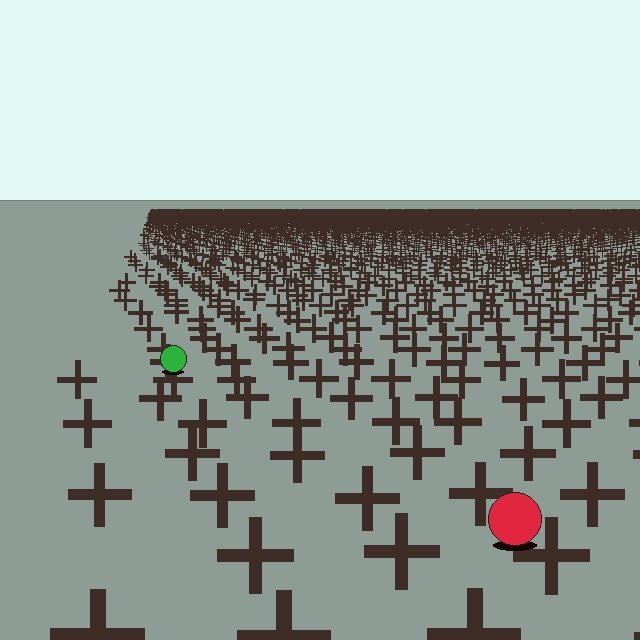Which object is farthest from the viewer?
The green circle is farthest from the viewer. It appears smaller and the ground texture around it is denser.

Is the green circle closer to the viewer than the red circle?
No. The red circle is closer — you can tell from the texture gradient: the ground texture is coarser near it.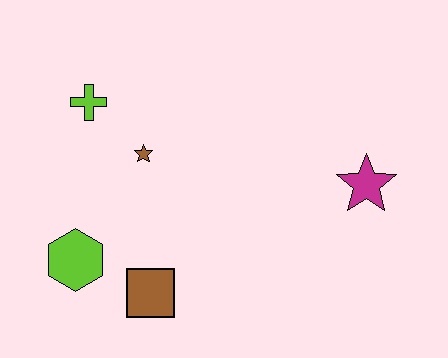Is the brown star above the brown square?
Yes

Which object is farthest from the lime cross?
The magenta star is farthest from the lime cross.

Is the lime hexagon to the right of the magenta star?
No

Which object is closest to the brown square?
The lime hexagon is closest to the brown square.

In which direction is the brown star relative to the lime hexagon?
The brown star is above the lime hexagon.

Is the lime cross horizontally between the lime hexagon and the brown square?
Yes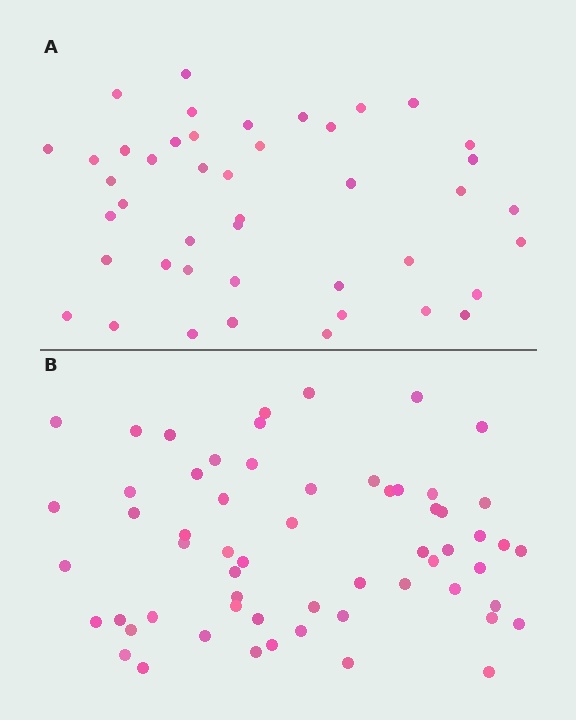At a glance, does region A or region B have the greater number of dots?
Region B (the bottom region) has more dots.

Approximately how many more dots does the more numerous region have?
Region B has approximately 15 more dots than region A.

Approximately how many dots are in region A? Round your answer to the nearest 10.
About 40 dots. (The exact count is 44, which rounds to 40.)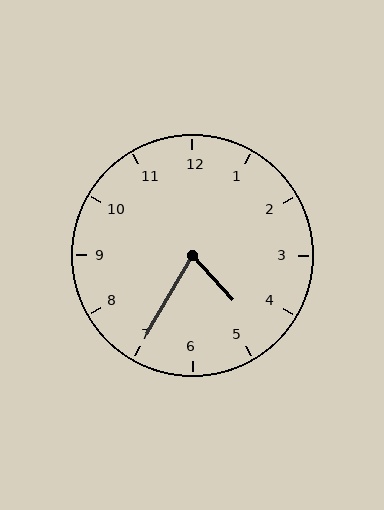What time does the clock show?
4:35.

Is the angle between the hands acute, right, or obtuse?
It is acute.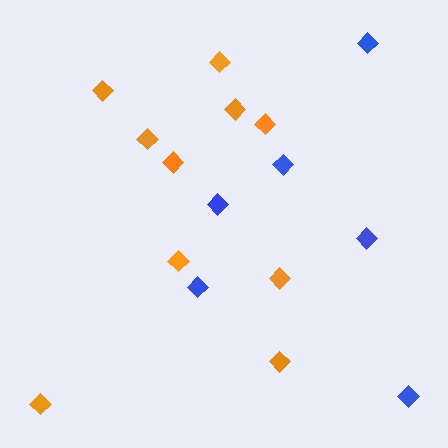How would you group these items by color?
There are 2 groups: one group of orange diamonds (10) and one group of blue diamonds (6).